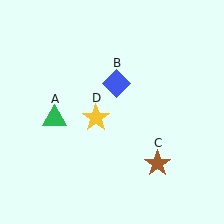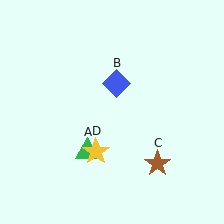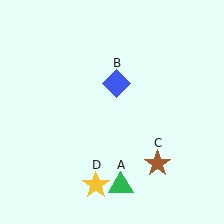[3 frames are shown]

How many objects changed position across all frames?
2 objects changed position: green triangle (object A), yellow star (object D).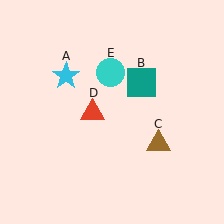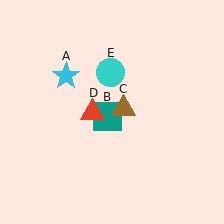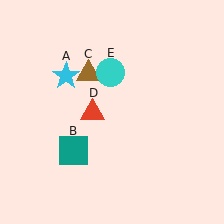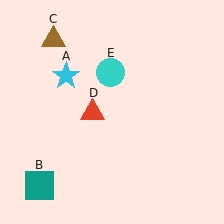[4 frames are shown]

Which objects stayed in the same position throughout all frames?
Cyan star (object A) and red triangle (object D) and cyan circle (object E) remained stationary.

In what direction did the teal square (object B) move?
The teal square (object B) moved down and to the left.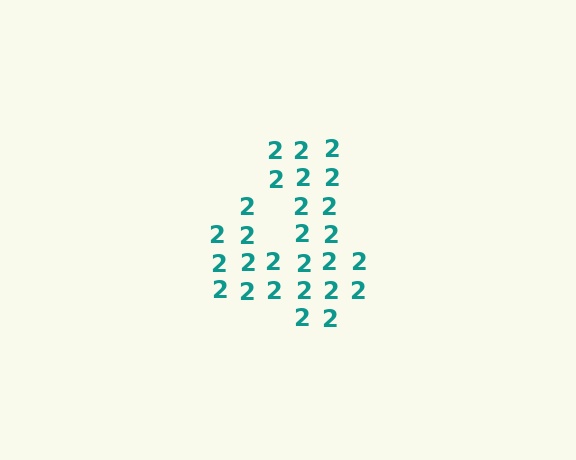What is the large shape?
The large shape is the digit 4.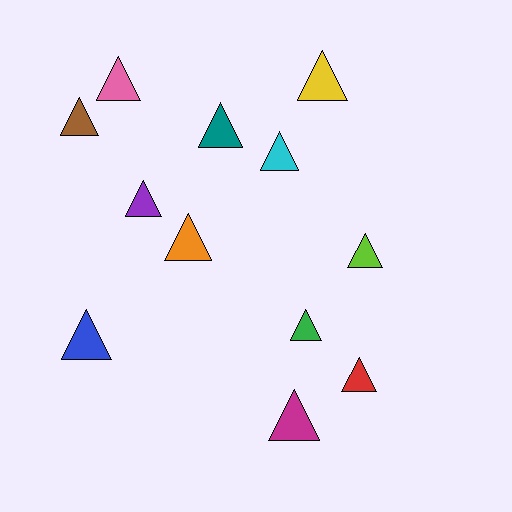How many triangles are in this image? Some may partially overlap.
There are 12 triangles.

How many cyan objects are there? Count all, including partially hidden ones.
There is 1 cyan object.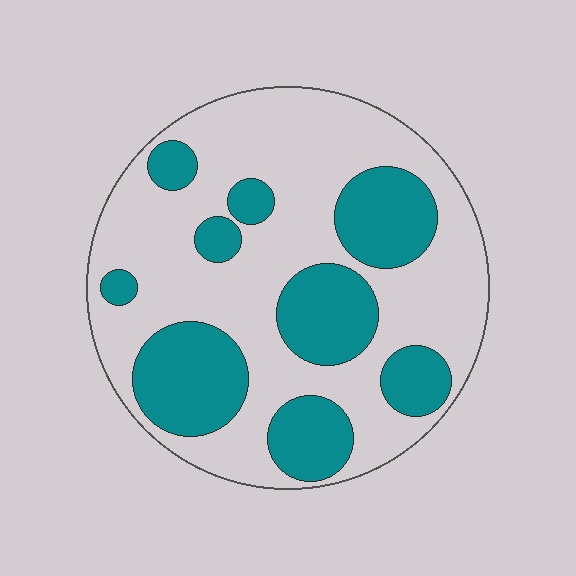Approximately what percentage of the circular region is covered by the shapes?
Approximately 35%.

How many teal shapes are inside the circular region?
9.